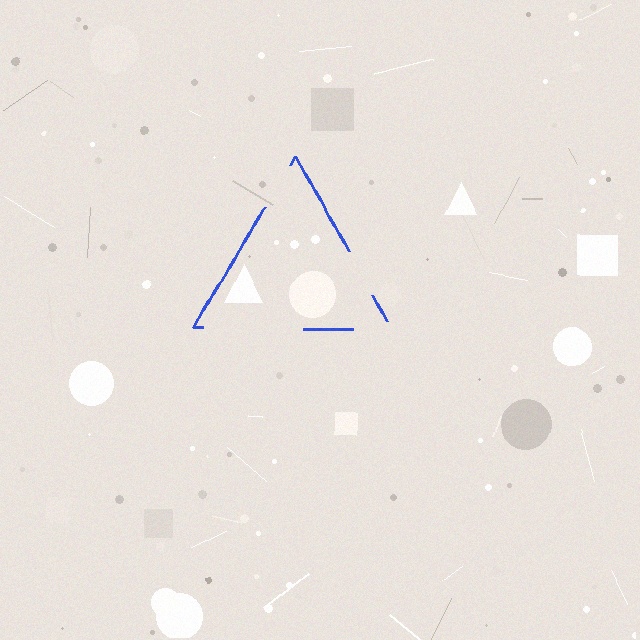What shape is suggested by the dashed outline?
The dashed outline suggests a triangle.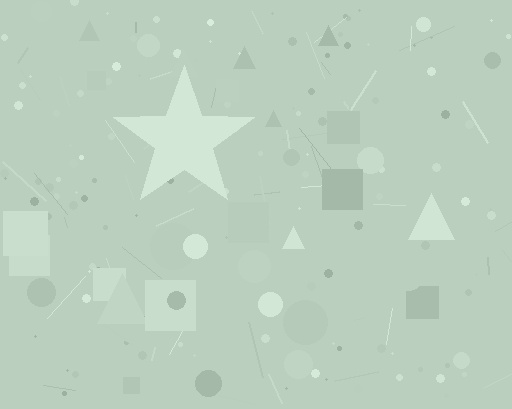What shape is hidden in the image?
A star is hidden in the image.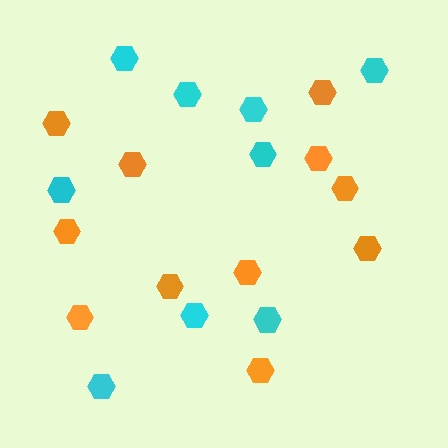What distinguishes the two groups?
There are 2 groups: one group of cyan hexagons (9) and one group of orange hexagons (11).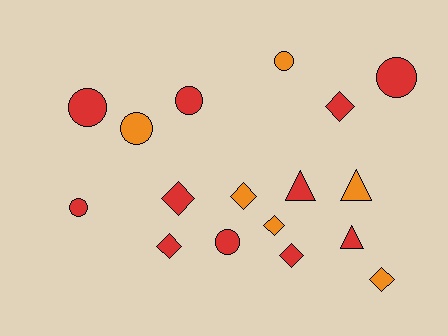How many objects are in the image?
There are 17 objects.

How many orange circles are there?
There are 2 orange circles.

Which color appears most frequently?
Red, with 11 objects.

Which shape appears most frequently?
Diamond, with 7 objects.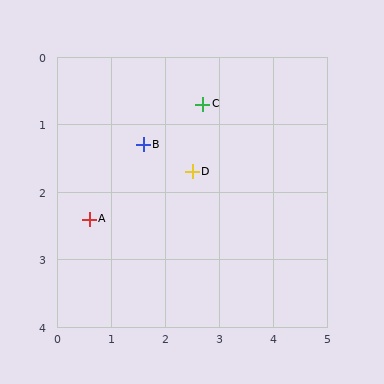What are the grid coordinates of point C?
Point C is at approximately (2.7, 0.7).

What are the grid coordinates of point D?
Point D is at approximately (2.5, 1.7).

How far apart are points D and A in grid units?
Points D and A are about 2.0 grid units apart.